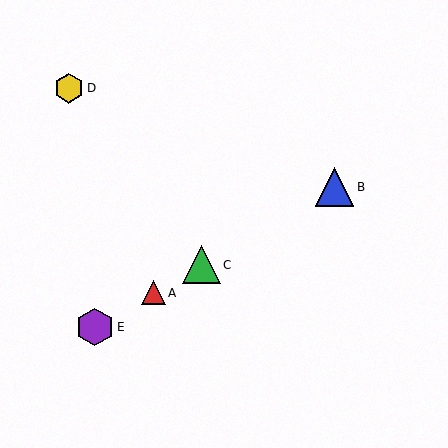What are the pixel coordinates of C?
Object C is at (201, 265).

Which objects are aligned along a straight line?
Objects A, B, C, E are aligned along a straight line.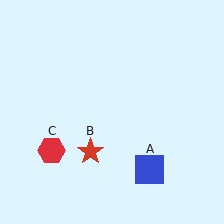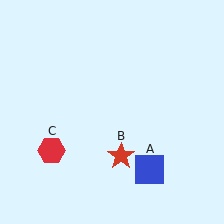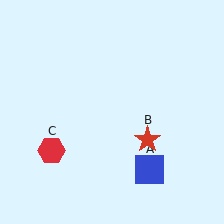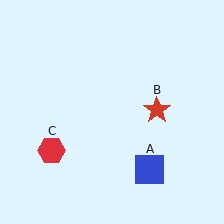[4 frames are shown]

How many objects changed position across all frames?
1 object changed position: red star (object B).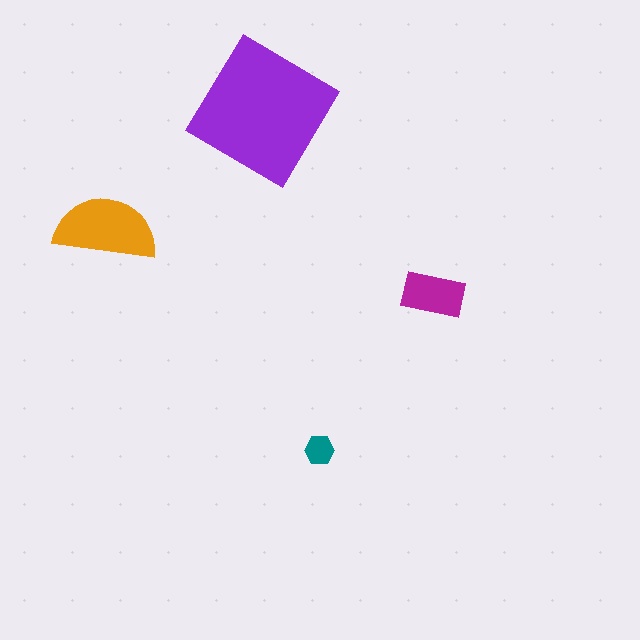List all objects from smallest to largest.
The teal hexagon, the magenta rectangle, the orange semicircle, the purple diamond.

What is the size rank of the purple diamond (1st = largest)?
1st.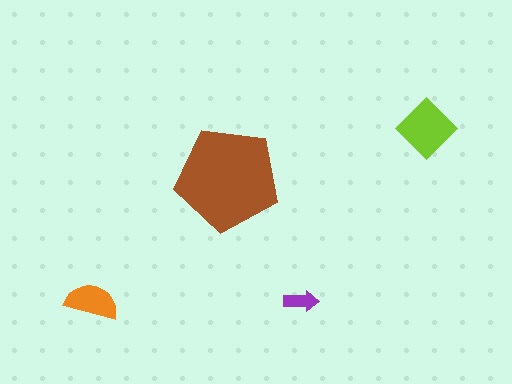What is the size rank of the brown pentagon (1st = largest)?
1st.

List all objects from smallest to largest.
The purple arrow, the orange semicircle, the lime diamond, the brown pentagon.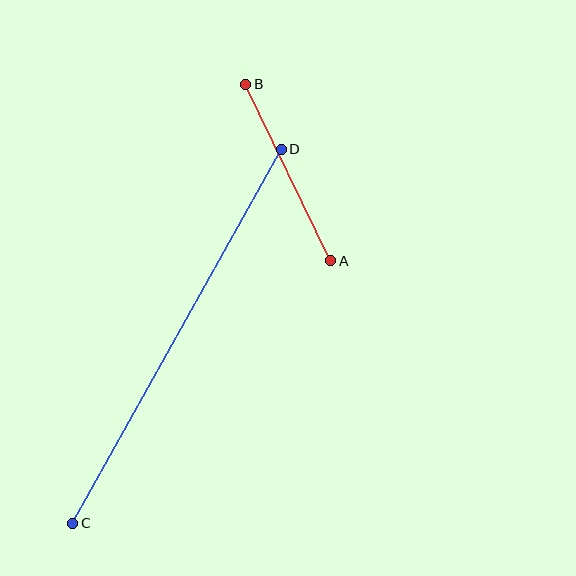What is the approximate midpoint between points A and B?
The midpoint is at approximately (288, 173) pixels.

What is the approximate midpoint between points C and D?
The midpoint is at approximately (177, 336) pixels.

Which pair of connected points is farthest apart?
Points C and D are farthest apart.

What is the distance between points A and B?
The distance is approximately 196 pixels.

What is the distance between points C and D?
The distance is approximately 428 pixels.